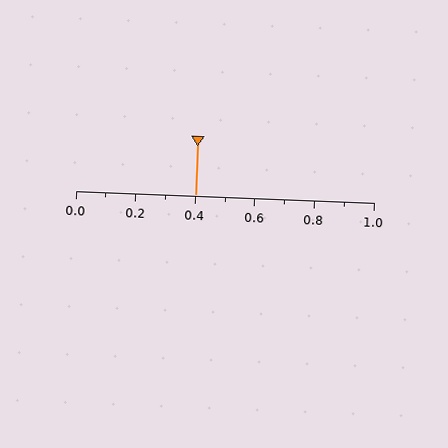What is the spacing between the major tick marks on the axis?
The major ticks are spaced 0.2 apart.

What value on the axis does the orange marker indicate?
The marker indicates approximately 0.4.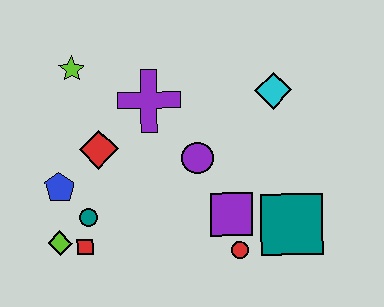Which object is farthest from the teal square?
The lime star is farthest from the teal square.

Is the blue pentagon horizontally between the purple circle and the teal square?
No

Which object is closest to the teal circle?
The red square is closest to the teal circle.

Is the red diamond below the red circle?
No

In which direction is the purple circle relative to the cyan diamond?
The purple circle is to the left of the cyan diamond.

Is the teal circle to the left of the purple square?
Yes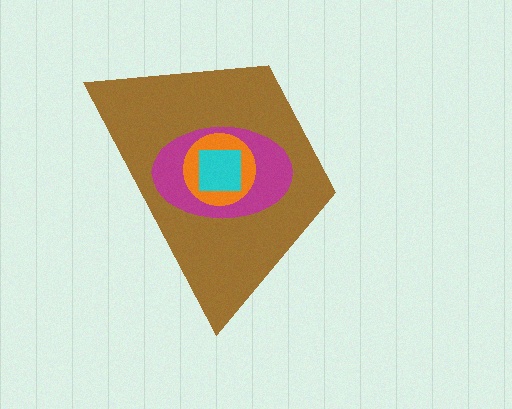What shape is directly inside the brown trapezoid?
The magenta ellipse.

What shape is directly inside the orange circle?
The cyan square.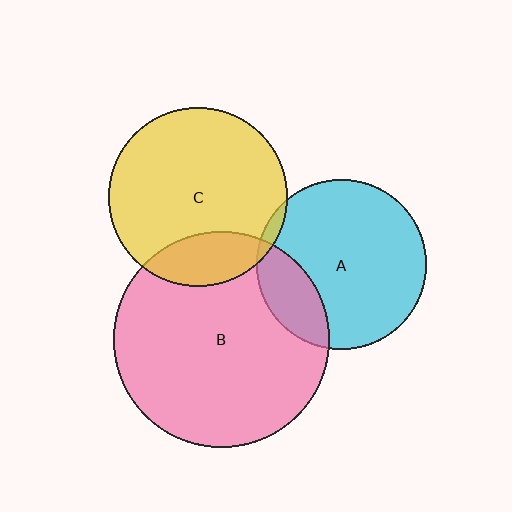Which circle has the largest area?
Circle B (pink).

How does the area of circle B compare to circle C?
Approximately 1.5 times.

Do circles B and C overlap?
Yes.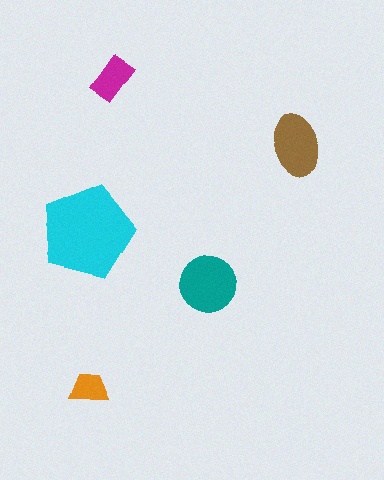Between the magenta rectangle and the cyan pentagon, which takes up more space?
The cyan pentagon.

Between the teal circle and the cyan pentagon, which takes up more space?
The cyan pentagon.